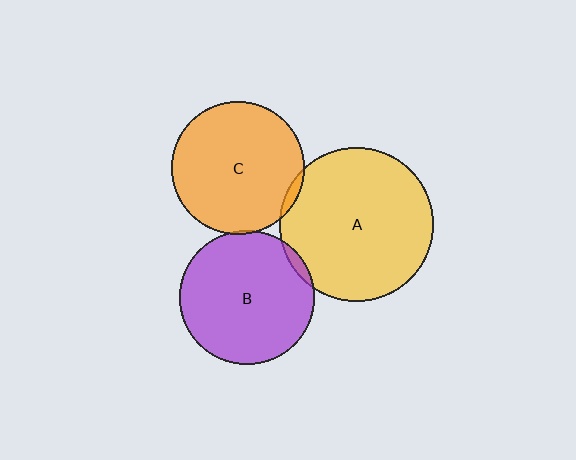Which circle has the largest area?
Circle A (yellow).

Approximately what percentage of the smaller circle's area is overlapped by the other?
Approximately 5%.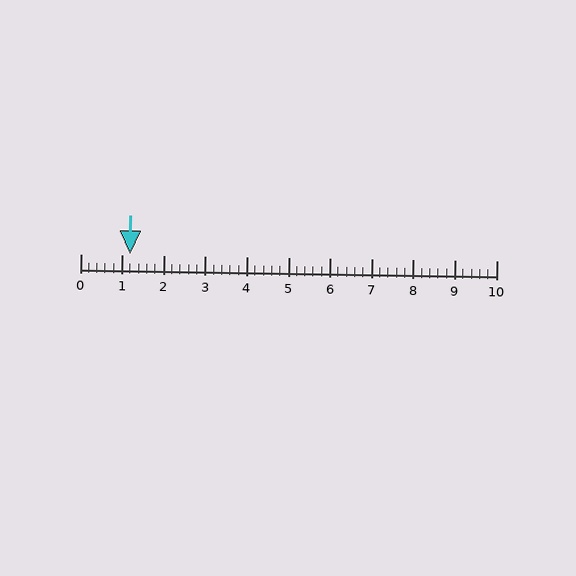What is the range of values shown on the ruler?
The ruler shows values from 0 to 10.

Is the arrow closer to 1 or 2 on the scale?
The arrow is closer to 1.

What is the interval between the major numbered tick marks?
The major tick marks are spaced 1 units apart.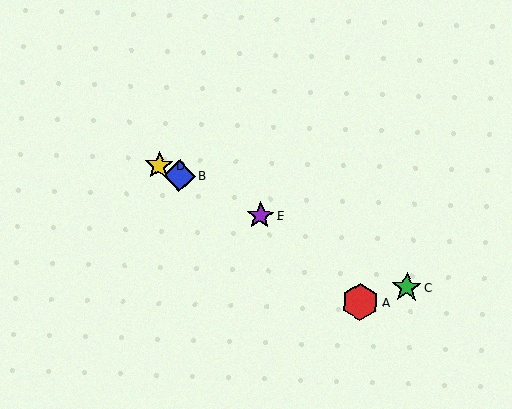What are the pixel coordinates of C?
Object C is at (407, 288).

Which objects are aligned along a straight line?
Objects B, C, D, E are aligned along a straight line.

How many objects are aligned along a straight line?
4 objects (B, C, D, E) are aligned along a straight line.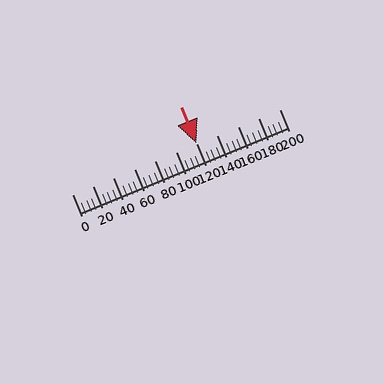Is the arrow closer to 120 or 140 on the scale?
The arrow is closer to 120.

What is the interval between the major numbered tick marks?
The major tick marks are spaced 20 units apart.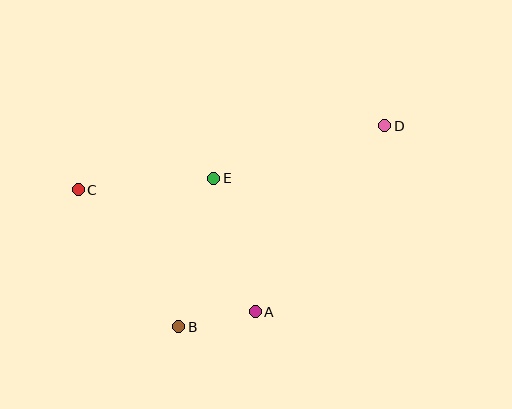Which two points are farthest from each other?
Points C and D are farthest from each other.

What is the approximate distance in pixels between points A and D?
The distance between A and D is approximately 226 pixels.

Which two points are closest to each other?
Points A and B are closest to each other.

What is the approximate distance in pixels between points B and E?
The distance between B and E is approximately 153 pixels.